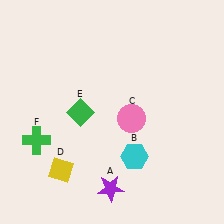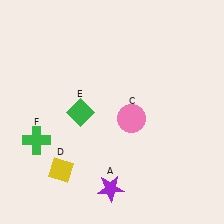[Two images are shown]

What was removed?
The cyan hexagon (B) was removed in Image 2.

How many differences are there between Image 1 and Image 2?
There is 1 difference between the two images.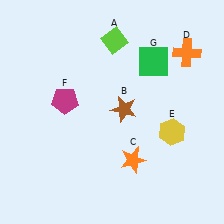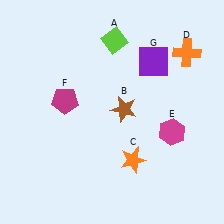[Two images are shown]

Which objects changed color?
E changed from yellow to magenta. G changed from green to purple.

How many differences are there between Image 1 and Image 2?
There are 2 differences between the two images.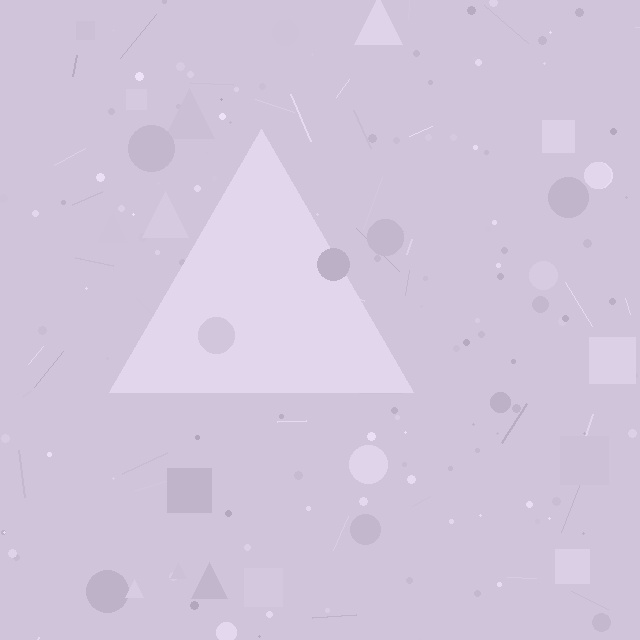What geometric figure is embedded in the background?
A triangle is embedded in the background.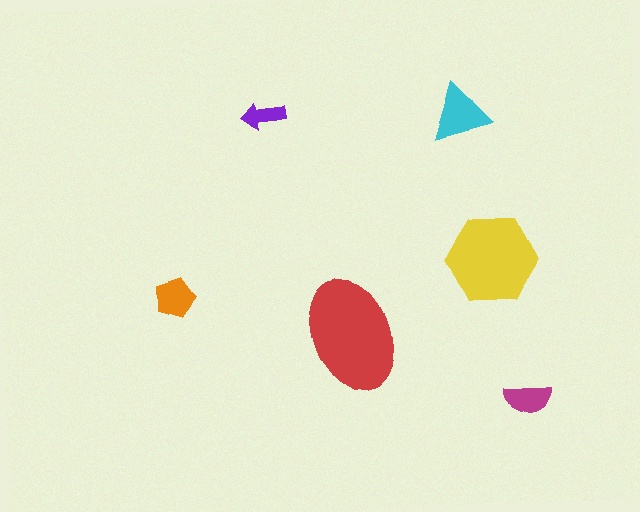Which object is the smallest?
The purple arrow.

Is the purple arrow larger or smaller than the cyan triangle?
Smaller.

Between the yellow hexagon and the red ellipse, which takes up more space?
The red ellipse.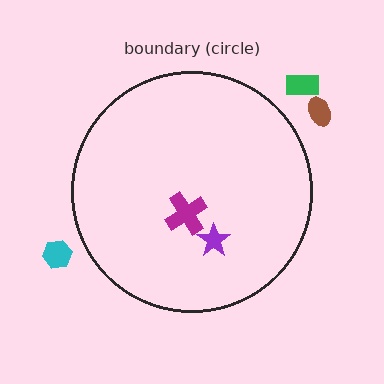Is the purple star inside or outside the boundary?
Inside.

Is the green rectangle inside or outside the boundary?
Outside.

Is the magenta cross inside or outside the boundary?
Inside.